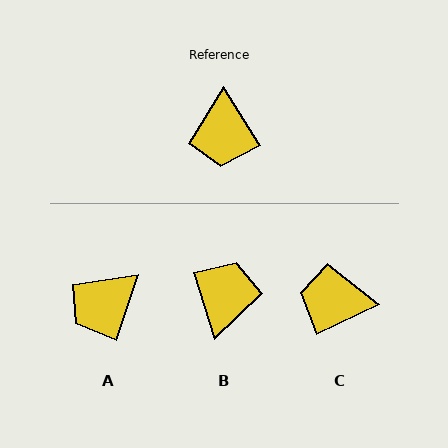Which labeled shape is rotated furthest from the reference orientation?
B, about 166 degrees away.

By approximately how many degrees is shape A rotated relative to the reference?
Approximately 50 degrees clockwise.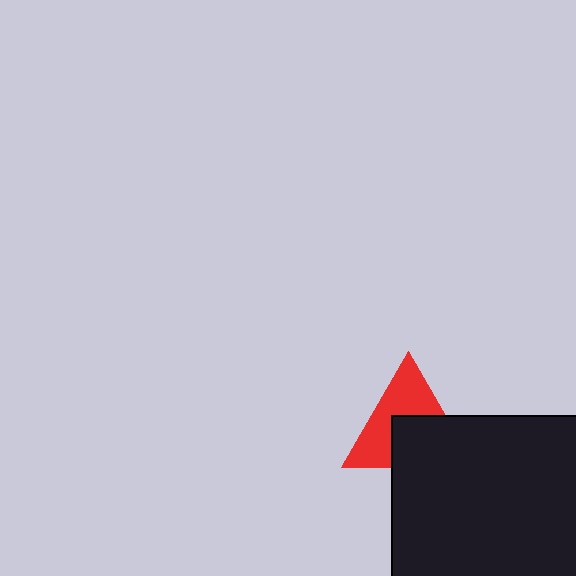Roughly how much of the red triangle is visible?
About half of it is visible (roughly 54%).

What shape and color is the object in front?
The object in front is a black square.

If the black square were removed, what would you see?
You would see the complete red triangle.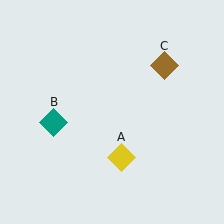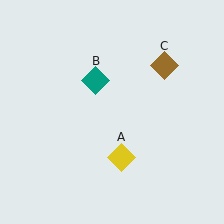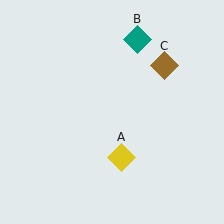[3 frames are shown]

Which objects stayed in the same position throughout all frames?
Yellow diamond (object A) and brown diamond (object C) remained stationary.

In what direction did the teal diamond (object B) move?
The teal diamond (object B) moved up and to the right.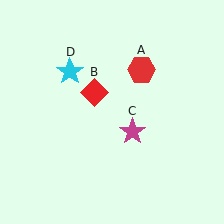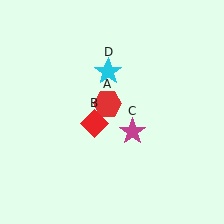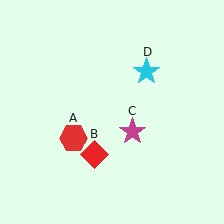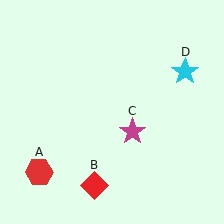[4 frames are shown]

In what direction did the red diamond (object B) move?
The red diamond (object B) moved down.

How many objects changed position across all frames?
3 objects changed position: red hexagon (object A), red diamond (object B), cyan star (object D).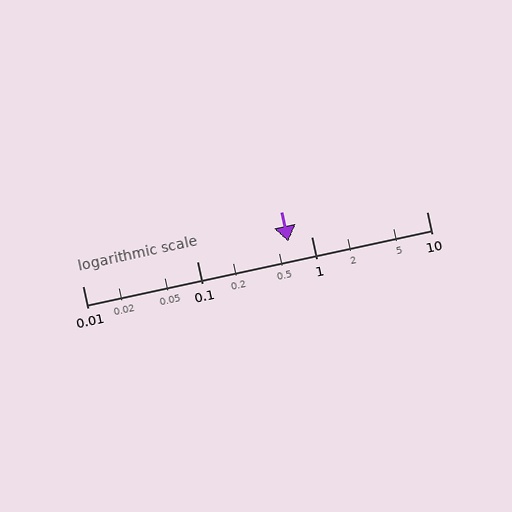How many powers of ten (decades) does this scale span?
The scale spans 3 decades, from 0.01 to 10.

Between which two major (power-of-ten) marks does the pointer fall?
The pointer is between 0.1 and 1.